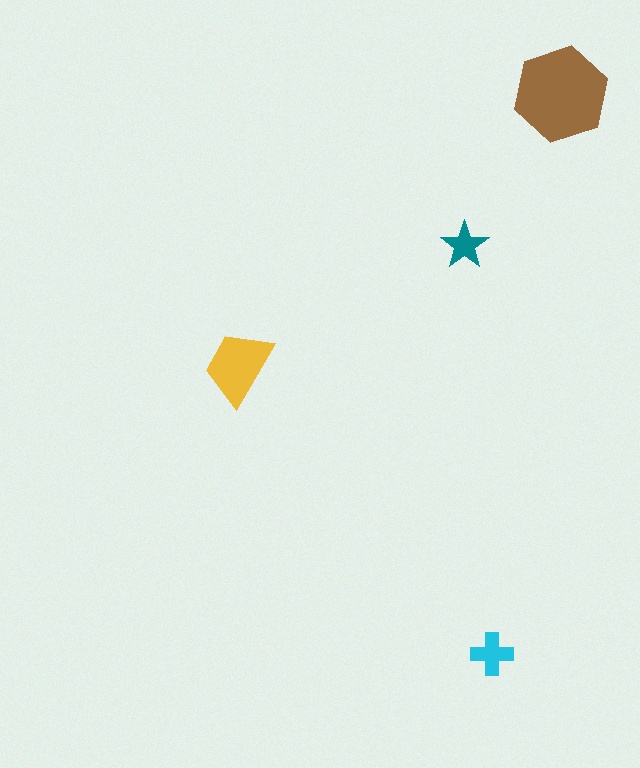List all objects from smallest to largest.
The teal star, the cyan cross, the yellow trapezoid, the brown hexagon.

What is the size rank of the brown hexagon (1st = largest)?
1st.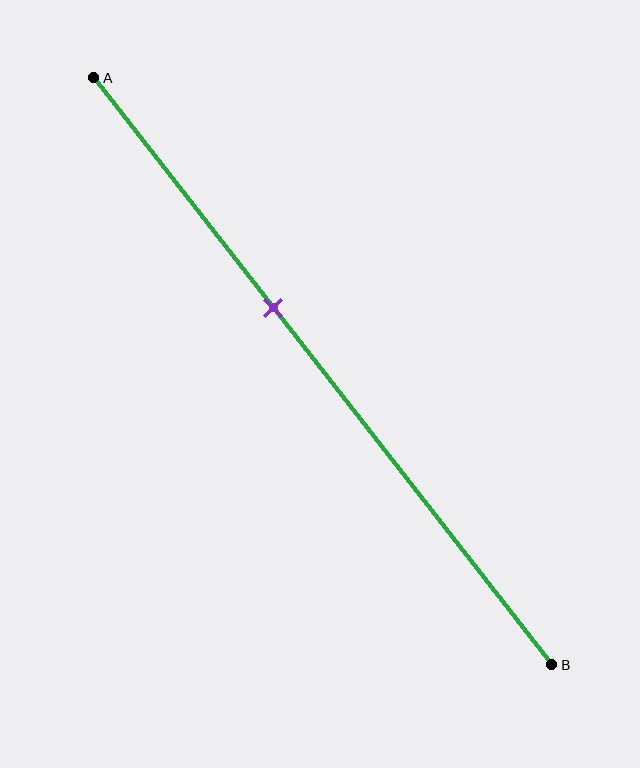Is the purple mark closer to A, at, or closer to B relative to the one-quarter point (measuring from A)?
The purple mark is closer to point B than the one-quarter point of segment AB.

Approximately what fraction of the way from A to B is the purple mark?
The purple mark is approximately 40% of the way from A to B.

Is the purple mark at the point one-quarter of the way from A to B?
No, the mark is at about 40% from A, not at the 25% one-quarter point.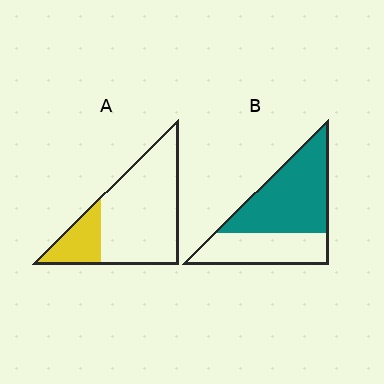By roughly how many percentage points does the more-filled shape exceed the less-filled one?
By roughly 40 percentage points (B over A).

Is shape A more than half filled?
No.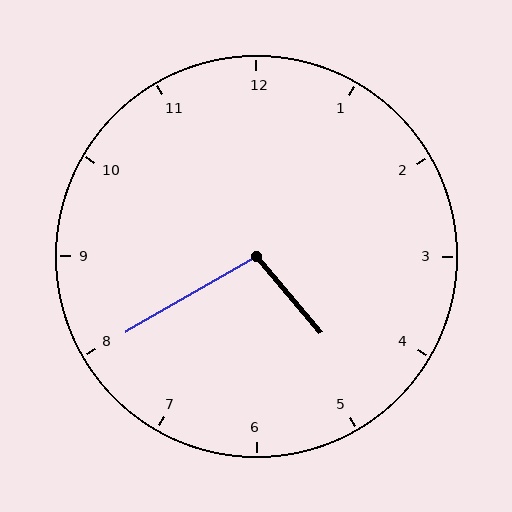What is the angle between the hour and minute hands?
Approximately 100 degrees.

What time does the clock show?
4:40.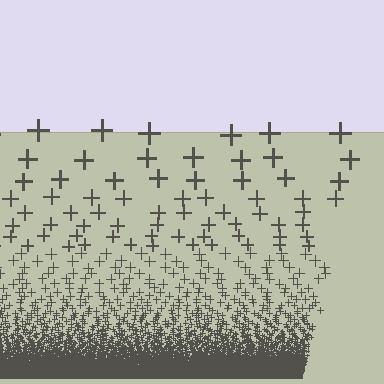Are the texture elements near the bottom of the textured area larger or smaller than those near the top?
Smaller. The gradient is inverted — elements near the bottom are smaller and denser.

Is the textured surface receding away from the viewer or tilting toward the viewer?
The surface appears to tilt toward the viewer. Texture elements get larger and sparser toward the top.